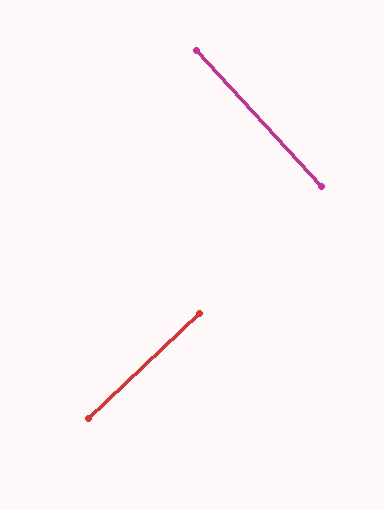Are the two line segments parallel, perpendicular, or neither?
Perpendicular — they meet at approximately 89°.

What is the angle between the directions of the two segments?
Approximately 89 degrees.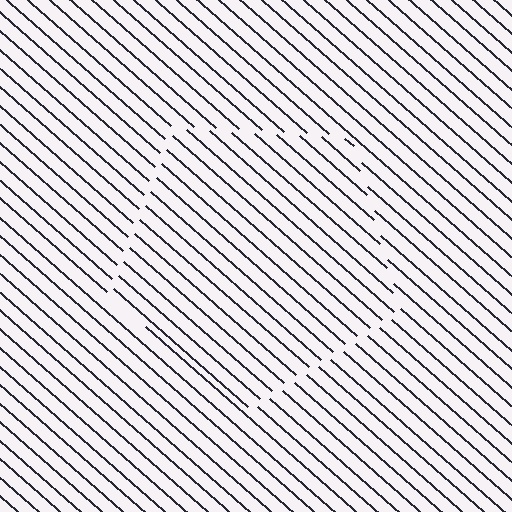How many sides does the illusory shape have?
5 sides — the line-ends trace a pentagon.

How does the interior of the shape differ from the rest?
The interior of the shape contains the same grating, shifted by half a period — the contour is defined by the phase discontinuity where line-ends from the inner and outer gratings abut.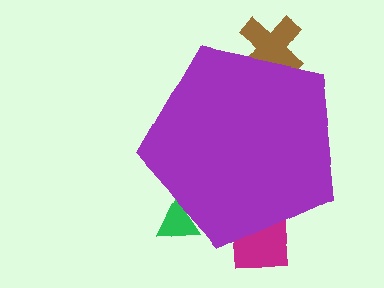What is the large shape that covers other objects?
A purple pentagon.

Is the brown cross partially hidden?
Yes, the brown cross is partially hidden behind the purple pentagon.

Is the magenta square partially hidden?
Yes, the magenta square is partially hidden behind the purple pentagon.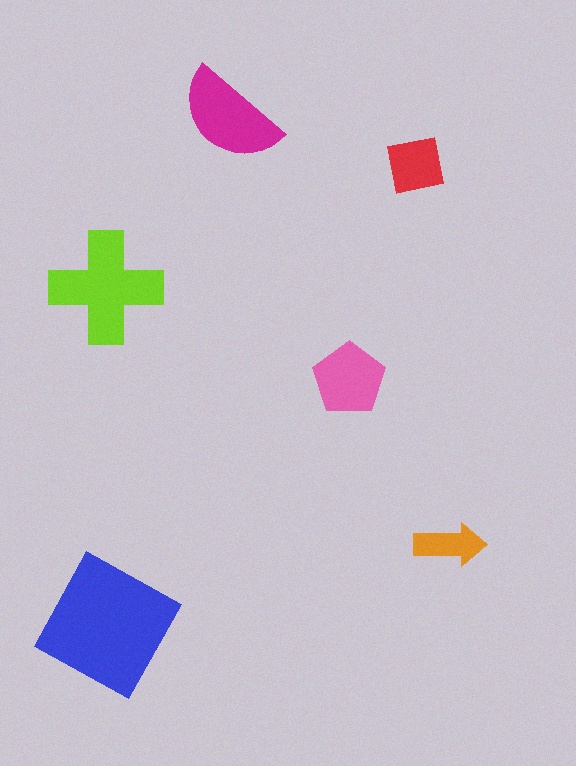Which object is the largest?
The blue square.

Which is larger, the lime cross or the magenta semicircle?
The lime cross.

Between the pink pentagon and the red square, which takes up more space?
The pink pentagon.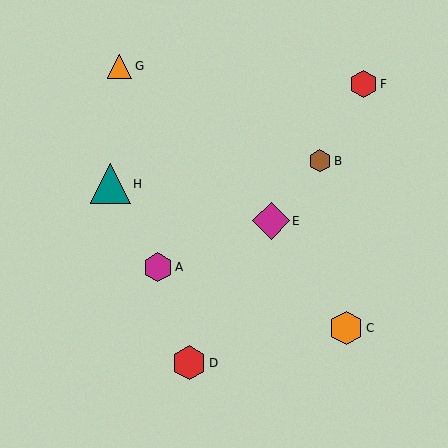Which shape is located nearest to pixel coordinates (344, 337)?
The orange hexagon (labeled C) at (346, 328) is nearest to that location.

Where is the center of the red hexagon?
The center of the red hexagon is at (363, 84).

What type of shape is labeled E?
Shape E is a magenta diamond.